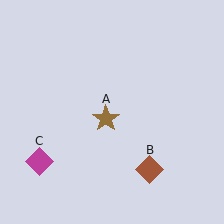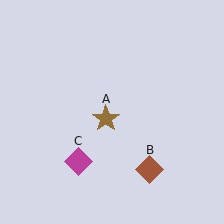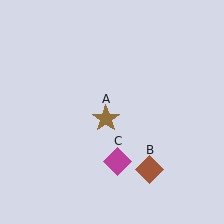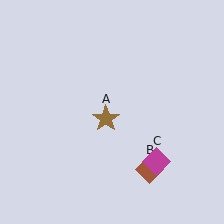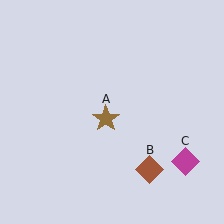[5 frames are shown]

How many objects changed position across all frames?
1 object changed position: magenta diamond (object C).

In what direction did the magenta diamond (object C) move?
The magenta diamond (object C) moved right.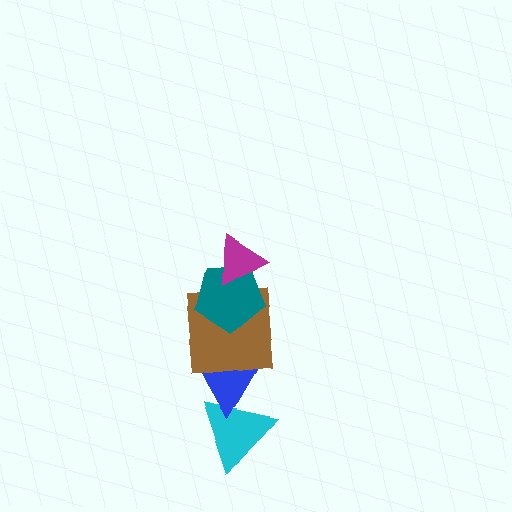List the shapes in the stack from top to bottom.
From top to bottom: the magenta triangle, the teal pentagon, the brown square, the blue triangle, the cyan triangle.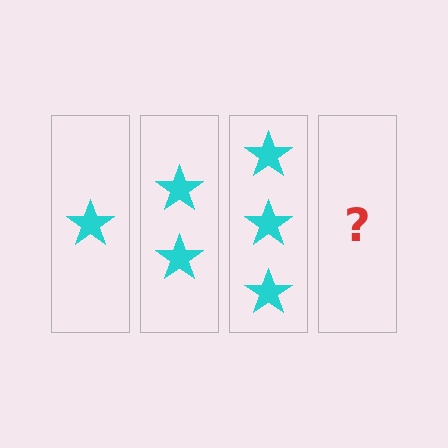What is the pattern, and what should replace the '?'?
The pattern is that each step adds one more star. The '?' should be 4 stars.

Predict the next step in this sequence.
The next step is 4 stars.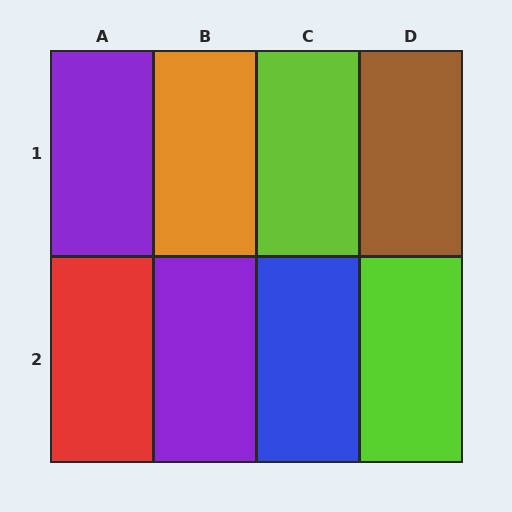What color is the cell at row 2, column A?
Red.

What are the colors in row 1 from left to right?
Purple, orange, lime, brown.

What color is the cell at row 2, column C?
Blue.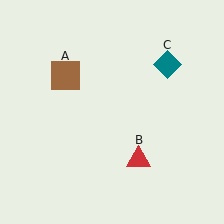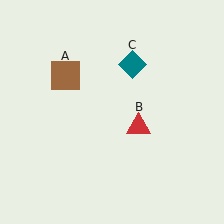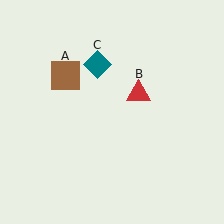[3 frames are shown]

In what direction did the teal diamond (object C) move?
The teal diamond (object C) moved left.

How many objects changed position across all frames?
2 objects changed position: red triangle (object B), teal diamond (object C).